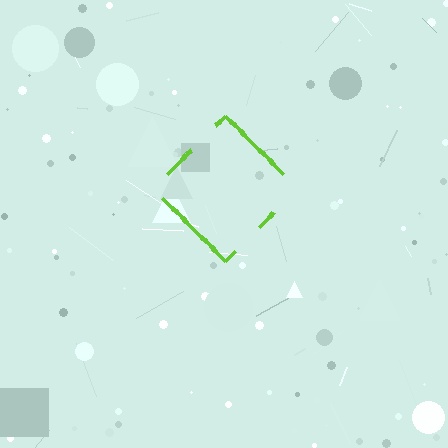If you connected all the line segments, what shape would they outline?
They would outline a diamond.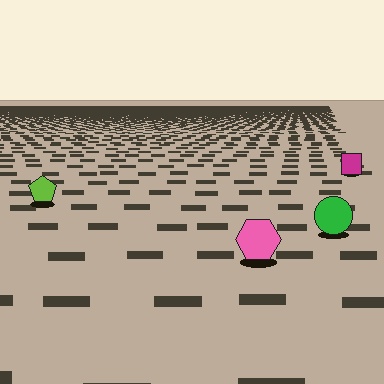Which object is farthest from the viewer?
The magenta square is farthest from the viewer. It appears smaller and the ground texture around it is denser.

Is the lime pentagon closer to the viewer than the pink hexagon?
No. The pink hexagon is closer — you can tell from the texture gradient: the ground texture is coarser near it.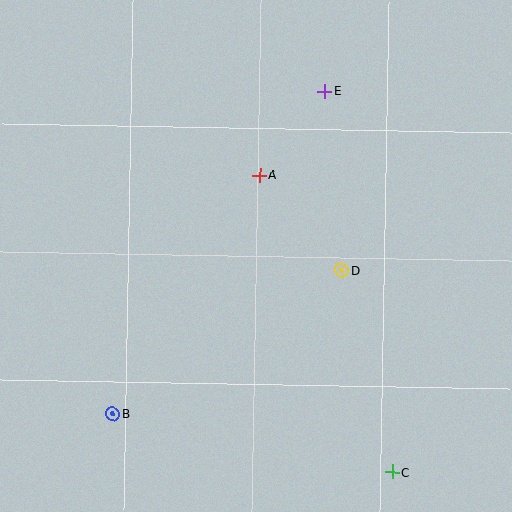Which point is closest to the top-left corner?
Point A is closest to the top-left corner.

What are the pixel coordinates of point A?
Point A is at (260, 176).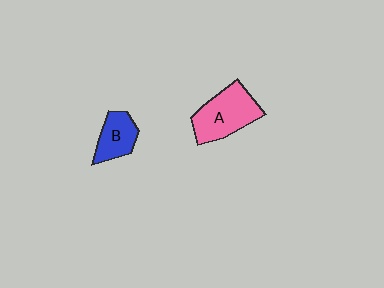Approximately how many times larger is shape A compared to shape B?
Approximately 1.7 times.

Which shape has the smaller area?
Shape B (blue).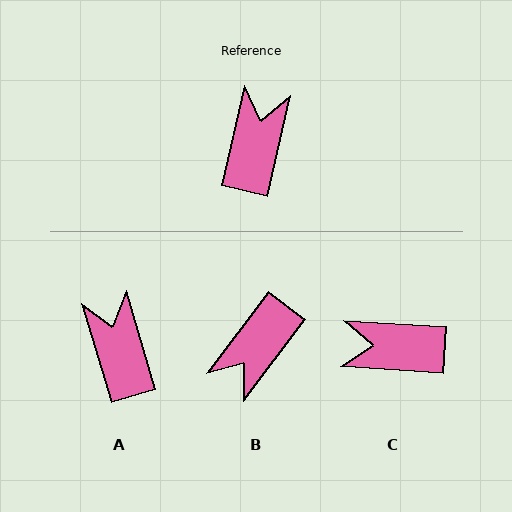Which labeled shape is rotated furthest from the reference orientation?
B, about 155 degrees away.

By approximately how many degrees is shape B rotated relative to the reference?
Approximately 155 degrees counter-clockwise.